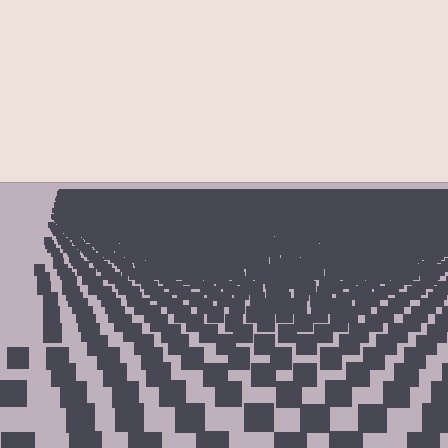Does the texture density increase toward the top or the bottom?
Density increases toward the top.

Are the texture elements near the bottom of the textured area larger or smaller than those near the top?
Larger. Near the bottom, elements are closer to the viewer and appear at a bigger on-screen size.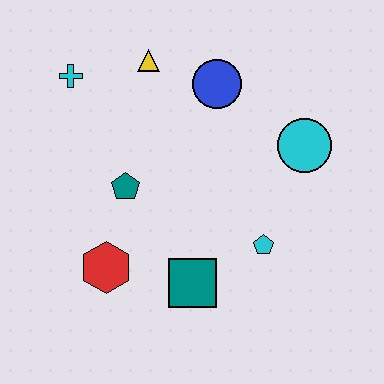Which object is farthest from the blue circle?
The red hexagon is farthest from the blue circle.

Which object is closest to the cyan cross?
The yellow triangle is closest to the cyan cross.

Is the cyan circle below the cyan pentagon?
No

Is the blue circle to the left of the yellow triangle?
No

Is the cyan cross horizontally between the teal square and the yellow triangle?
No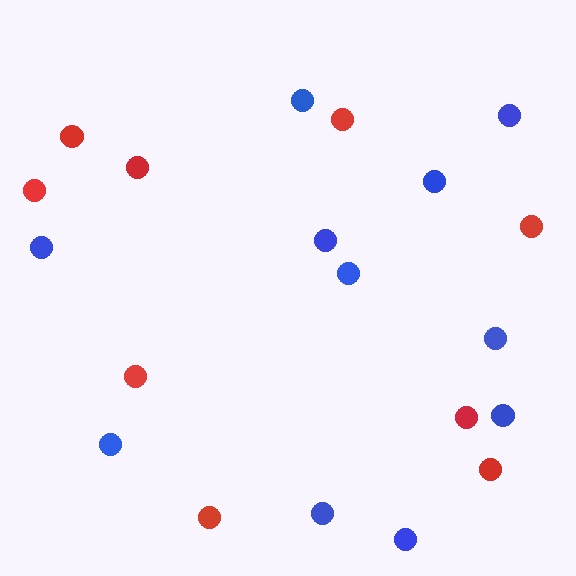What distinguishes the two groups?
There are 2 groups: one group of blue circles (11) and one group of red circles (9).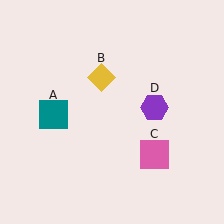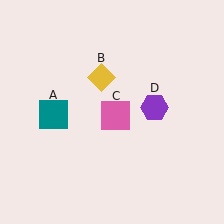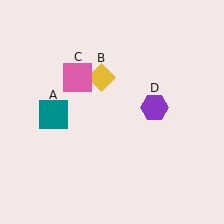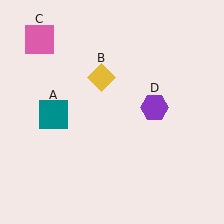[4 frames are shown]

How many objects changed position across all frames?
1 object changed position: pink square (object C).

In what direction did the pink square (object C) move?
The pink square (object C) moved up and to the left.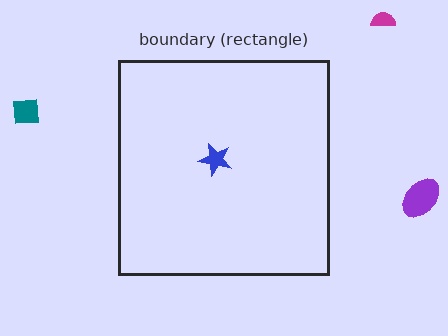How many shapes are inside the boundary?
1 inside, 3 outside.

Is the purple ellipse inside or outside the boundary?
Outside.